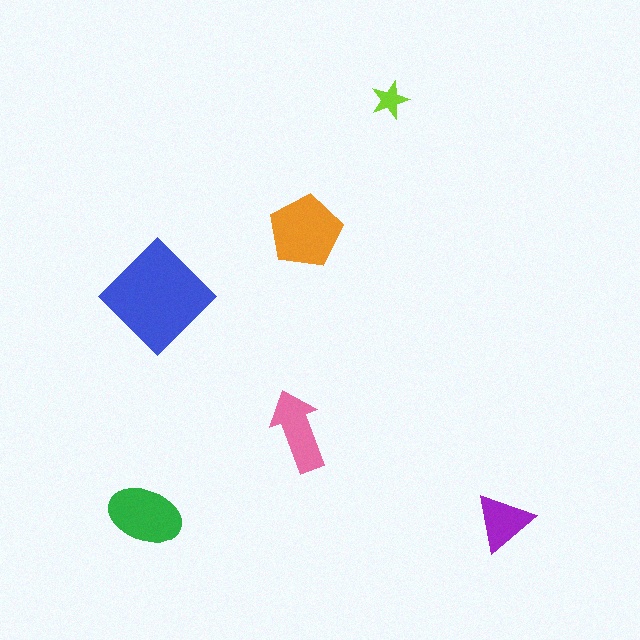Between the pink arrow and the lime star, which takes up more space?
The pink arrow.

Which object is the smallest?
The lime star.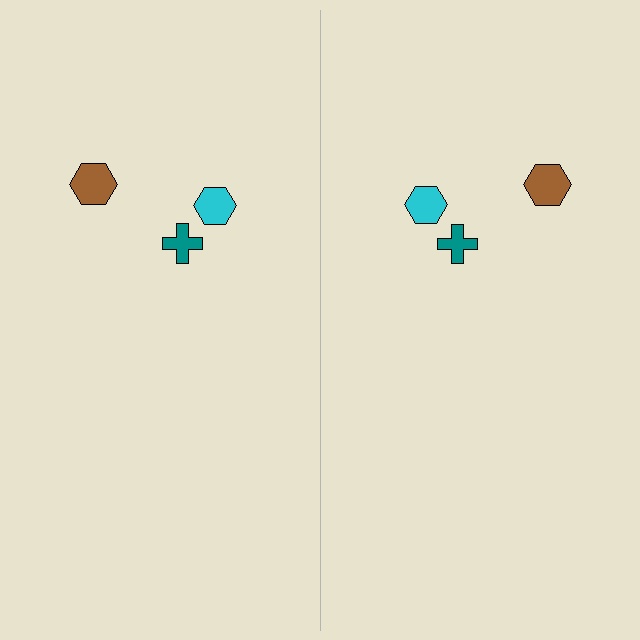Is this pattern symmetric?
Yes, this pattern has bilateral (reflection) symmetry.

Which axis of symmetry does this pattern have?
The pattern has a vertical axis of symmetry running through the center of the image.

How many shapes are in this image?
There are 6 shapes in this image.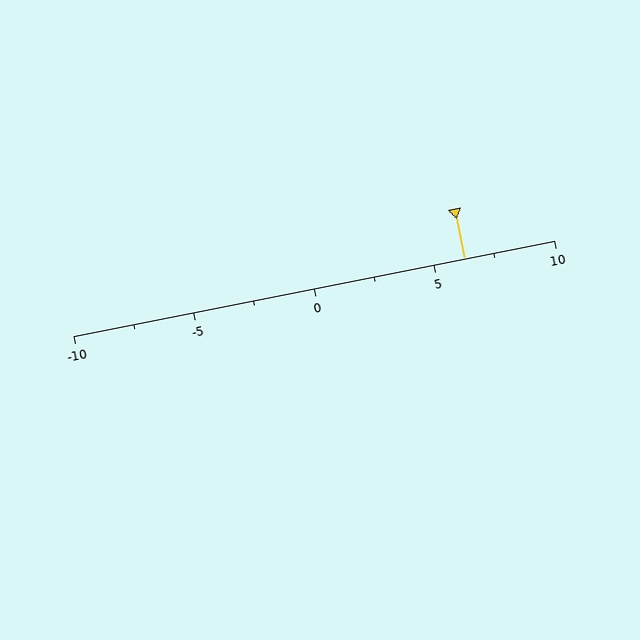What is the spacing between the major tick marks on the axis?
The major ticks are spaced 5 apart.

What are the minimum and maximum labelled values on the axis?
The axis runs from -10 to 10.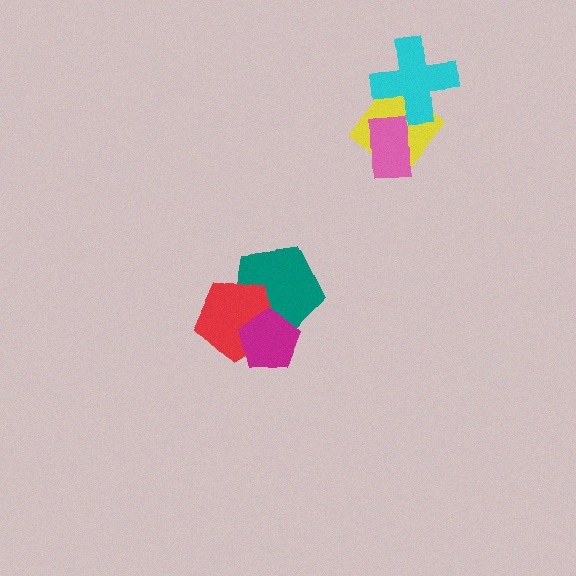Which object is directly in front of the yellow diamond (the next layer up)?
The cyan cross is directly in front of the yellow diamond.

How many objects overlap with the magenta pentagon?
2 objects overlap with the magenta pentagon.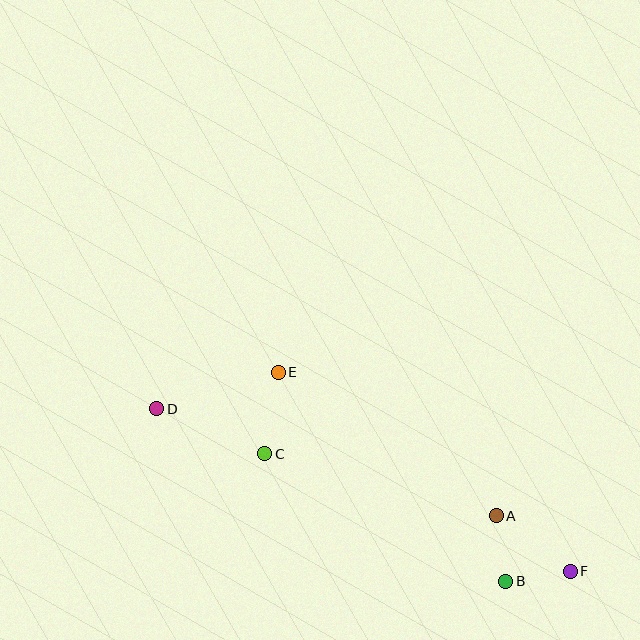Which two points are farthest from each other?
Points D and F are farthest from each other.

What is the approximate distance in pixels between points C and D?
The distance between C and D is approximately 117 pixels.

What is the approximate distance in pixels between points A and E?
The distance between A and E is approximately 261 pixels.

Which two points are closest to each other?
Points B and F are closest to each other.